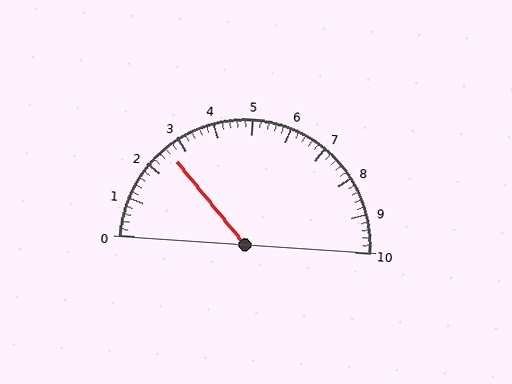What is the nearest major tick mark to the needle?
The nearest major tick mark is 3.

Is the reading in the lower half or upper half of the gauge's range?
The reading is in the lower half of the range (0 to 10).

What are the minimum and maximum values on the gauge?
The gauge ranges from 0 to 10.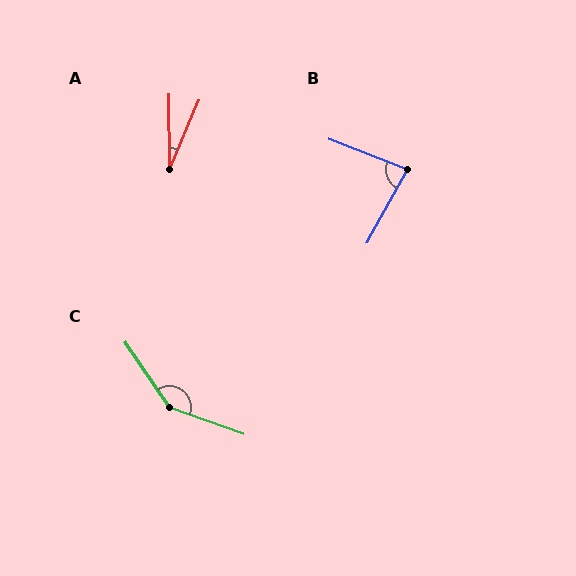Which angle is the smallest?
A, at approximately 23 degrees.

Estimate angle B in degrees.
Approximately 83 degrees.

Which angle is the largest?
C, at approximately 143 degrees.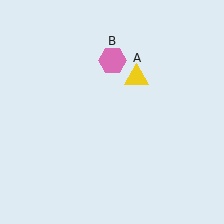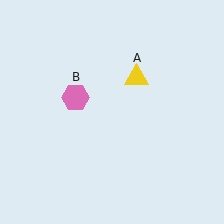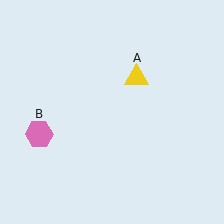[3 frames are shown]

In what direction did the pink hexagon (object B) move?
The pink hexagon (object B) moved down and to the left.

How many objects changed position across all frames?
1 object changed position: pink hexagon (object B).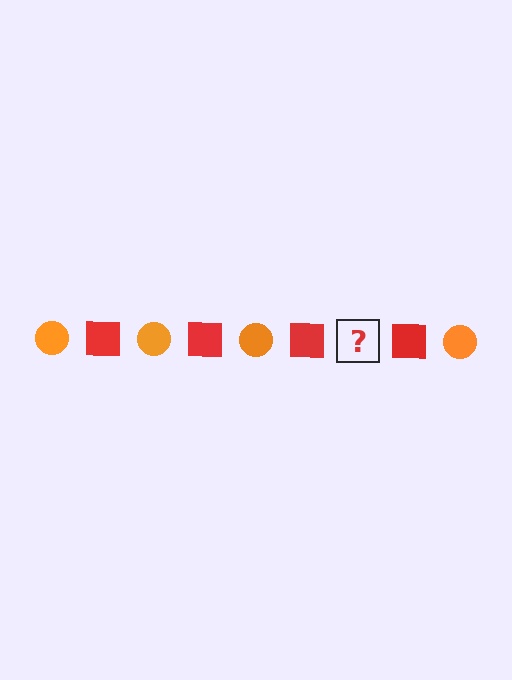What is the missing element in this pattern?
The missing element is an orange circle.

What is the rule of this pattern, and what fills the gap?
The rule is that the pattern alternates between orange circle and red square. The gap should be filled with an orange circle.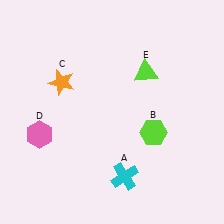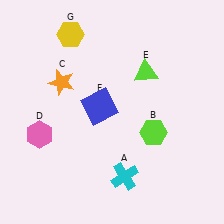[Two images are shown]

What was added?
A blue square (F), a yellow hexagon (G) were added in Image 2.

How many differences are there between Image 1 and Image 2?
There are 2 differences between the two images.